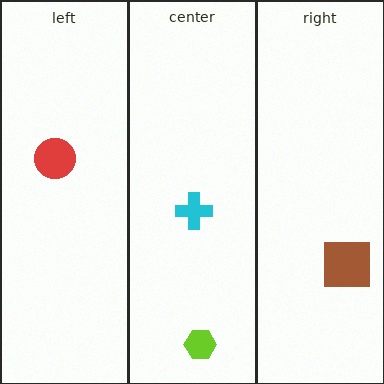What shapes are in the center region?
The cyan cross, the lime hexagon.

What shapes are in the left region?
The red circle.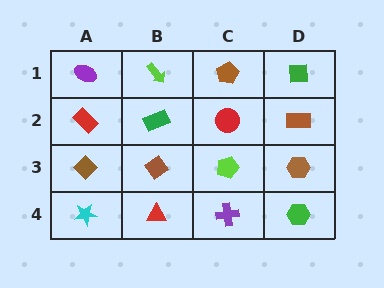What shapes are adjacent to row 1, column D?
A brown rectangle (row 2, column D), a brown pentagon (row 1, column C).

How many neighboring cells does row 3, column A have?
3.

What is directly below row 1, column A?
A red rectangle.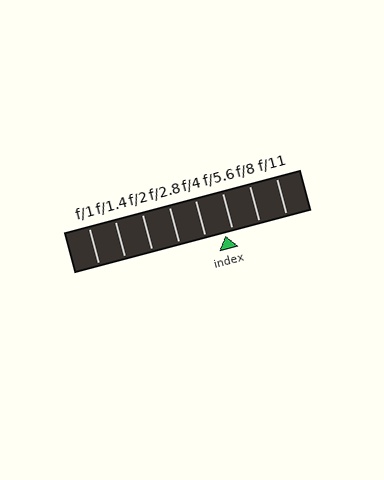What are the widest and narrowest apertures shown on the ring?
The widest aperture shown is f/1 and the narrowest is f/11.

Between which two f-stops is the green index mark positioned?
The index mark is between f/4 and f/5.6.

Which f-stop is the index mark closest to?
The index mark is closest to f/5.6.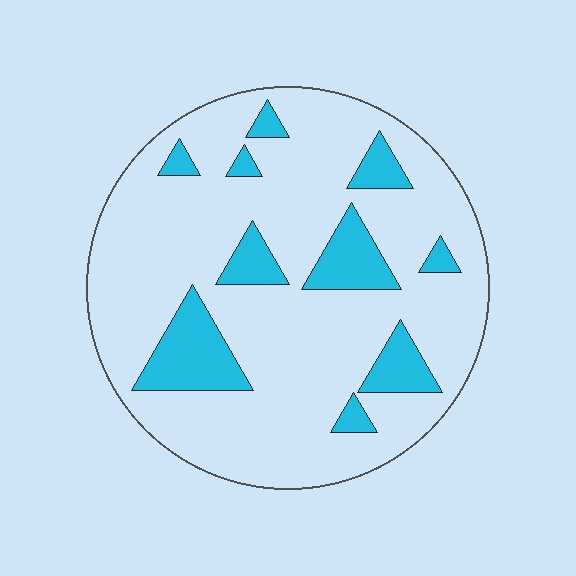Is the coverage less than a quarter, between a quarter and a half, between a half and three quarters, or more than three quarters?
Less than a quarter.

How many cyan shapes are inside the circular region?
10.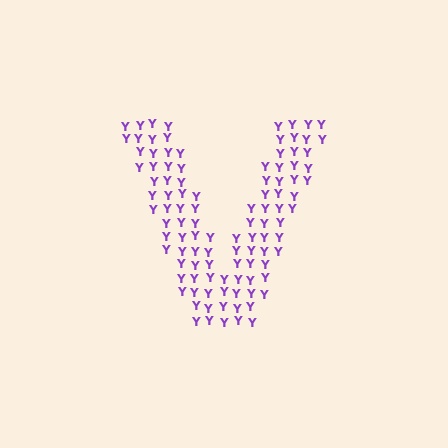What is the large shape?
The large shape is the letter V.